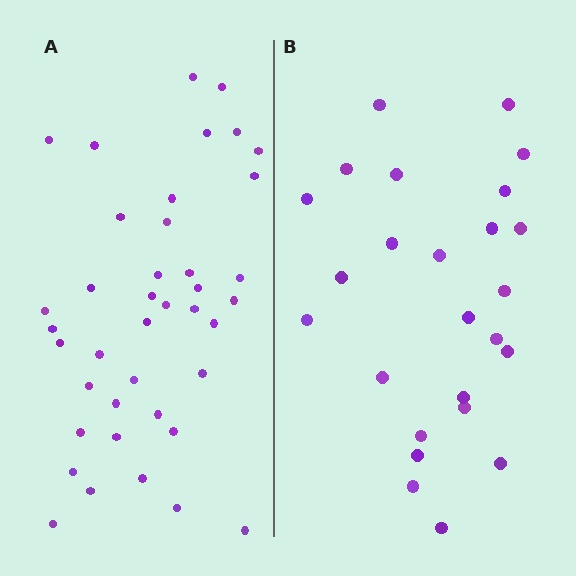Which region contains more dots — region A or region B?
Region A (the left region) has more dots.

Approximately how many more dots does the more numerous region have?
Region A has approximately 15 more dots than region B.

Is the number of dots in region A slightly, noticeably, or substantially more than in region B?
Region A has substantially more. The ratio is roughly 1.6 to 1.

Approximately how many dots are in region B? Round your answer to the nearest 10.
About 20 dots. (The exact count is 25, which rounds to 20.)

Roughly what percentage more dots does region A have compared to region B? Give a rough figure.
About 60% more.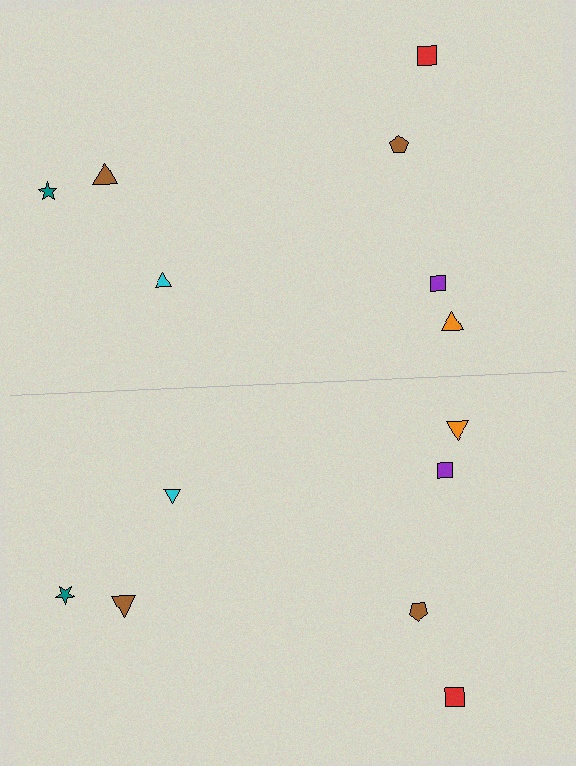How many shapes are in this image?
There are 14 shapes in this image.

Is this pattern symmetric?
Yes, this pattern has bilateral (reflection) symmetry.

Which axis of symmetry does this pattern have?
The pattern has a horizontal axis of symmetry running through the center of the image.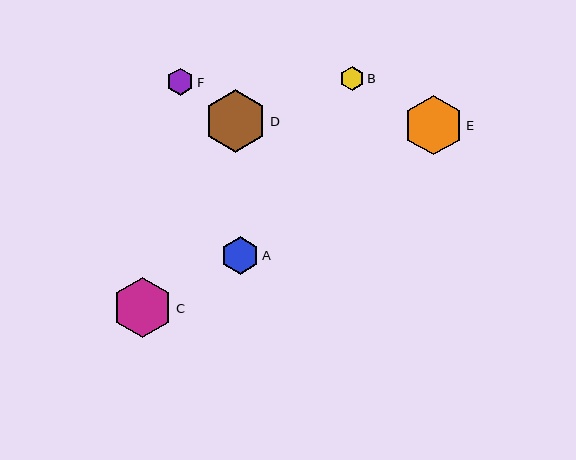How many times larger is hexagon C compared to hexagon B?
Hexagon C is approximately 2.5 times the size of hexagon B.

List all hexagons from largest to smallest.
From largest to smallest: D, C, E, A, F, B.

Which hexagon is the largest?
Hexagon D is the largest with a size of approximately 63 pixels.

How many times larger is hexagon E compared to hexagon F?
Hexagon E is approximately 2.2 times the size of hexagon F.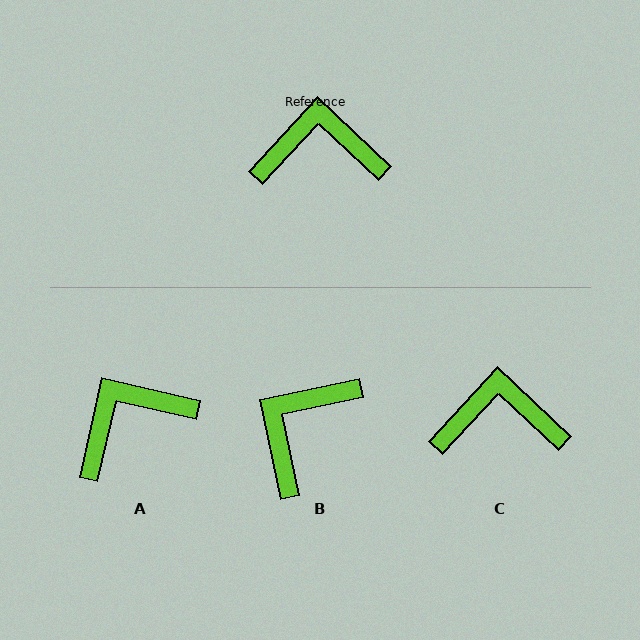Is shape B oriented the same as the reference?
No, it is off by about 55 degrees.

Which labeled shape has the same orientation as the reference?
C.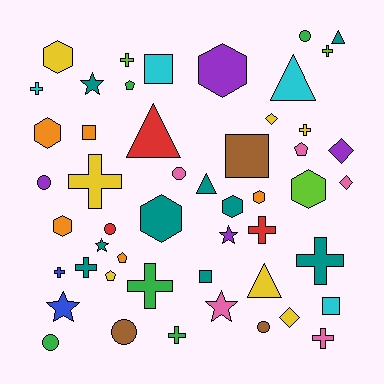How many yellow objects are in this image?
There are 7 yellow objects.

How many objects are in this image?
There are 50 objects.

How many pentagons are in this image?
There are 4 pentagons.